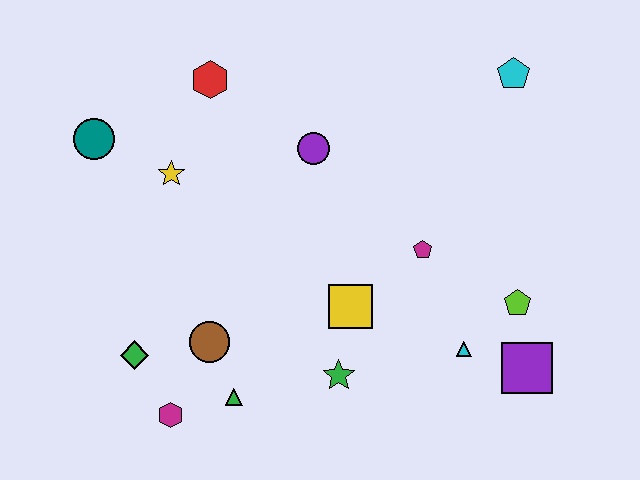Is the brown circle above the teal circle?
No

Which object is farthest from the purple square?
The teal circle is farthest from the purple square.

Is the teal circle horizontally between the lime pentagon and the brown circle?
No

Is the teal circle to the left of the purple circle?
Yes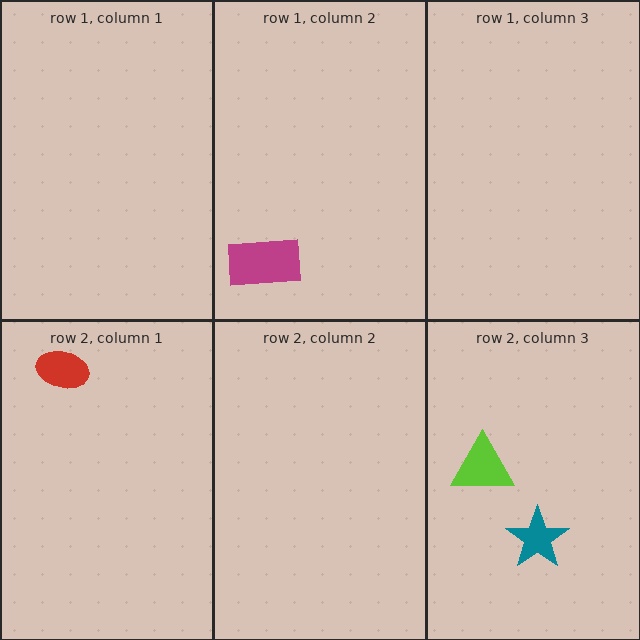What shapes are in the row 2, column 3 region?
The lime triangle, the teal star.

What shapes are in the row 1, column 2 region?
The magenta rectangle.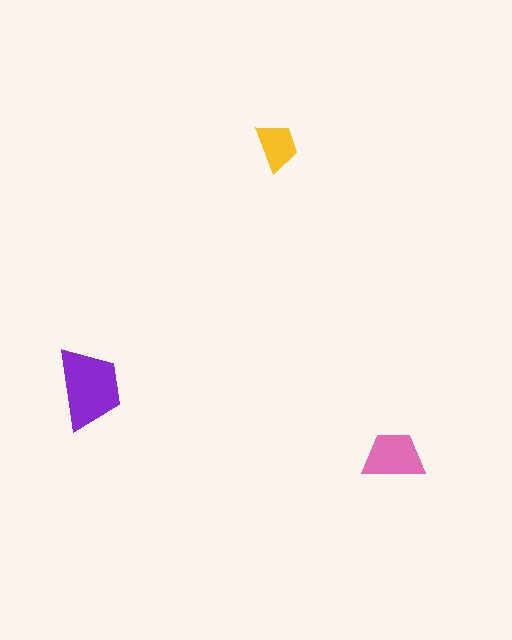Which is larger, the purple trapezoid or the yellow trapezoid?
The purple one.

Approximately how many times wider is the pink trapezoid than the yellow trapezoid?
About 1.5 times wider.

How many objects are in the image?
There are 3 objects in the image.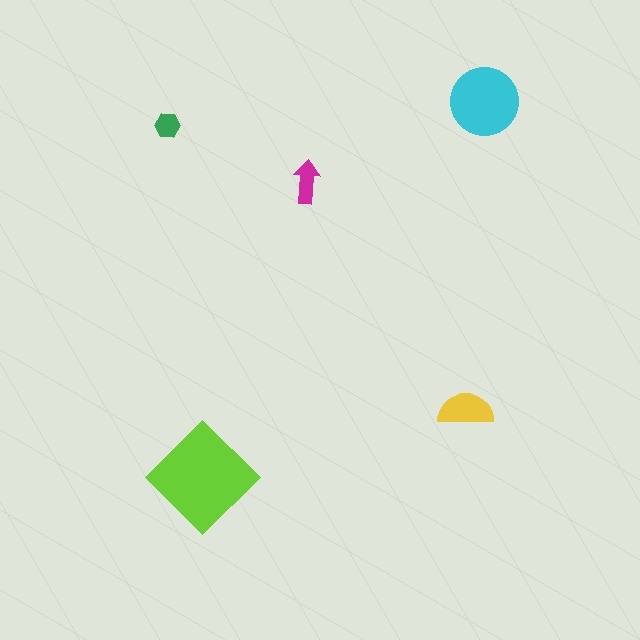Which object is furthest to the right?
The cyan circle is rightmost.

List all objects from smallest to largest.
The green hexagon, the magenta arrow, the yellow semicircle, the cyan circle, the lime diamond.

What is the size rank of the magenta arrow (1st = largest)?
4th.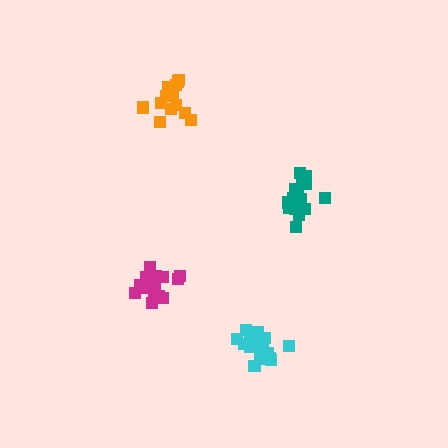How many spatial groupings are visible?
There are 4 spatial groupings.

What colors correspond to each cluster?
The clusters are colored: teal, orange, magenta, cyan.